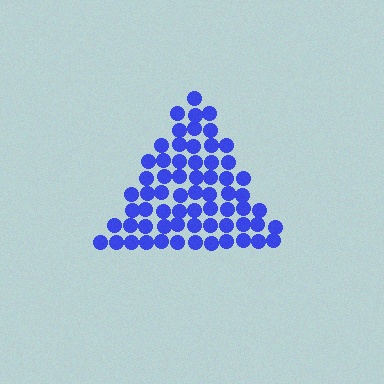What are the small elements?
The small elements are circles.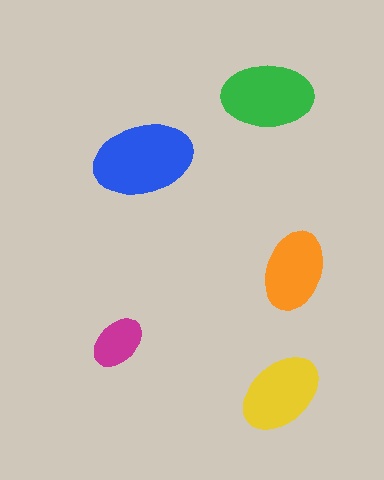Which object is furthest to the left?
The magenta ellipse is leftmost.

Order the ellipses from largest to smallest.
the blue one, the green one, the yellow one, the orange one, the magenta one.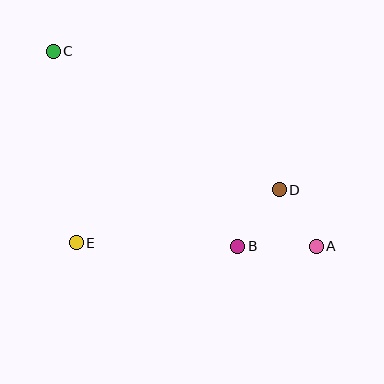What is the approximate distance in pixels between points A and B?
The distance between A and B is approximately 78 pixels.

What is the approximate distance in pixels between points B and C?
The distance between B and C is approximately 268 pixels.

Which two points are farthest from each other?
Points A and C are farthest from each other.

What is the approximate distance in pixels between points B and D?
The distance between B and D is approximately 70 pixels.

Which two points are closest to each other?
Points A and D are closest to each other.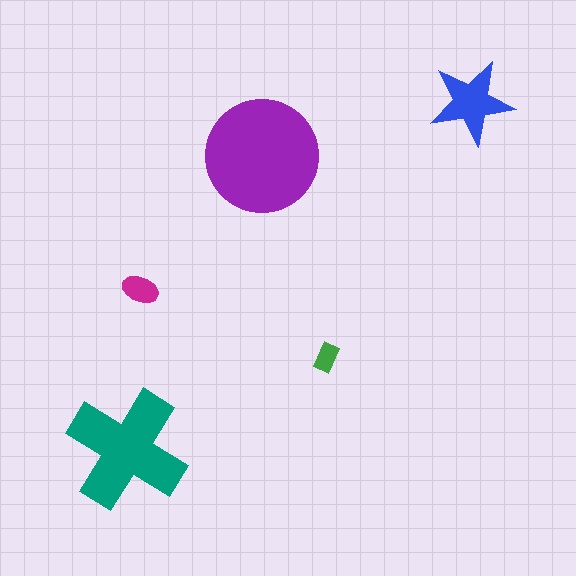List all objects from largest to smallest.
The purple circle, the teal cross, the blue star, the magenta ellipse, the green rectangle.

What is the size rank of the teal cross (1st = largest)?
2nd.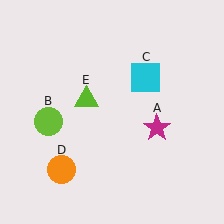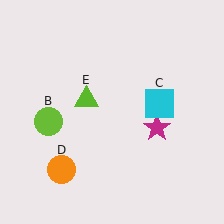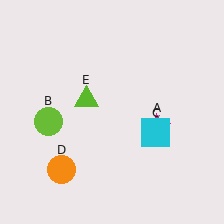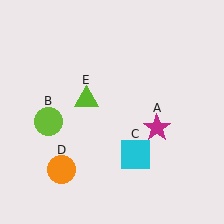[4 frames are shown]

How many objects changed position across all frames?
1 object changed position: cyan square (object C).